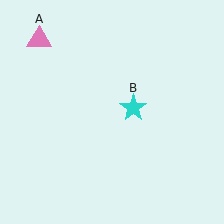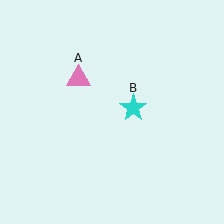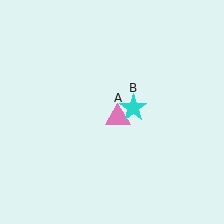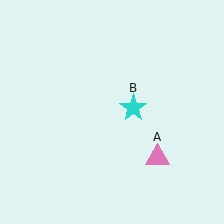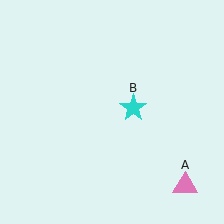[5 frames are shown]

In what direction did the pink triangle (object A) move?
The pink triangle (object A) moved down and to the right.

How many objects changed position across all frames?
1 object changed position: pink triangle (object A).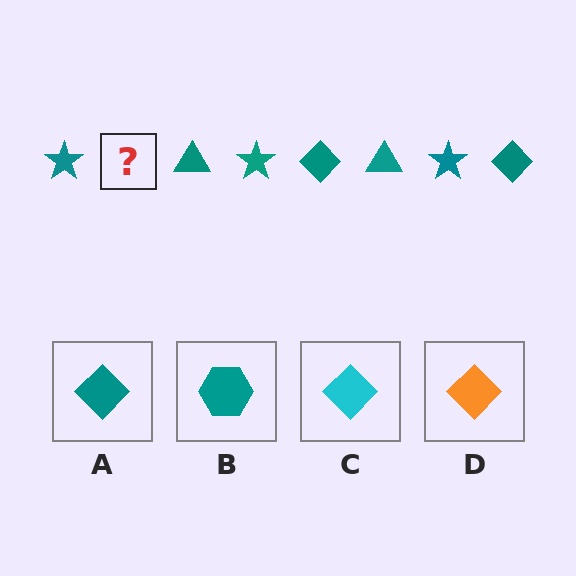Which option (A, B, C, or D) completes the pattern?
A.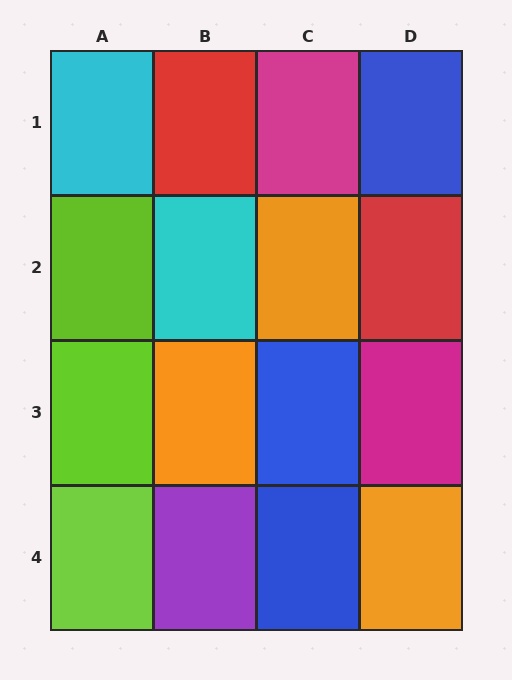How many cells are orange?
3 cells are orange.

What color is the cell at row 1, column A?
Cyan.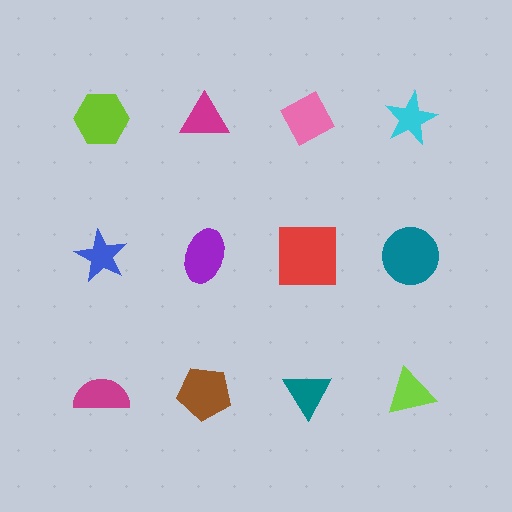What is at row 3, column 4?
A lime triangle.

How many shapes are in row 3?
4 shapes.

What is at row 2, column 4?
A teal circle.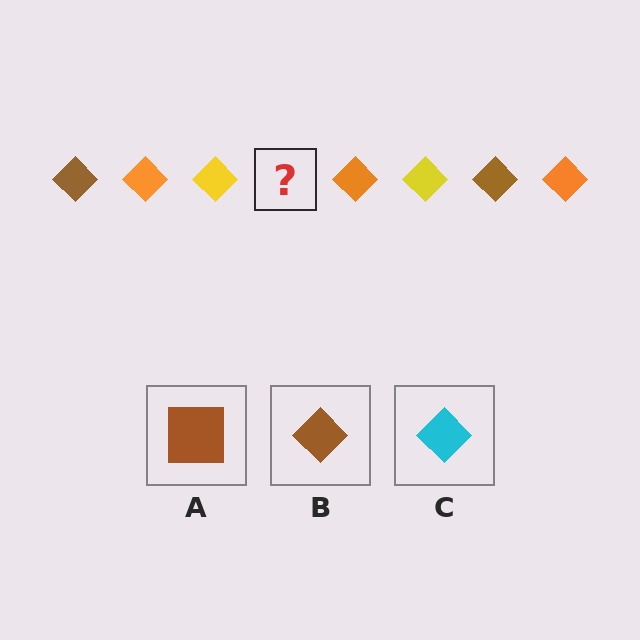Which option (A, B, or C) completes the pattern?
B.